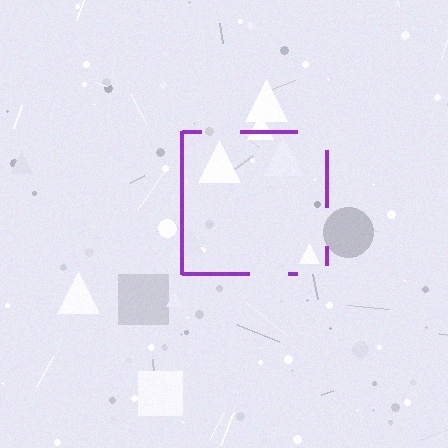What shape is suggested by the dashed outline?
The dashed outline suggests a square.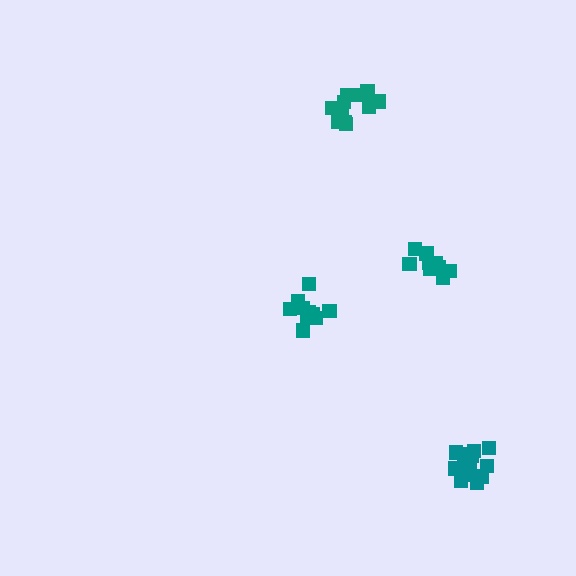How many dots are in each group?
Group 1: 9 dots, Group 2: 11 dots, Group 3: 14 dots, Group 4: 12 dots (46 total).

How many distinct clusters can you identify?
There are 4 distinct clusters.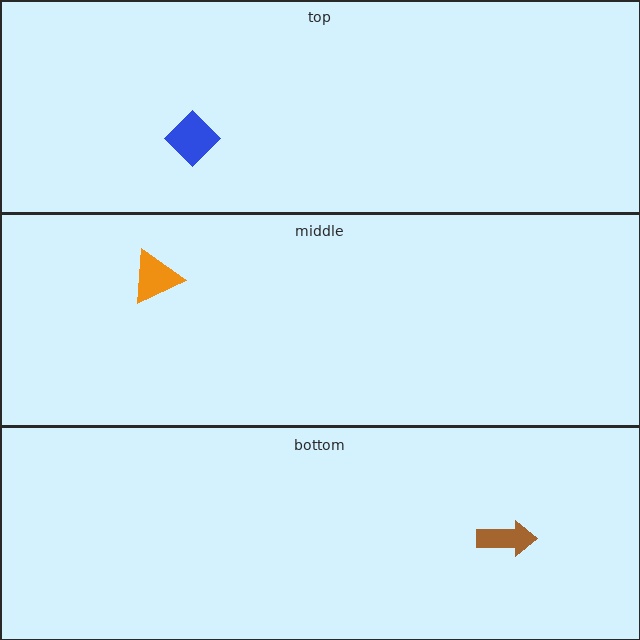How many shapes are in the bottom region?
1.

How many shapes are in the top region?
1.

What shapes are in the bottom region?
The brown arrow.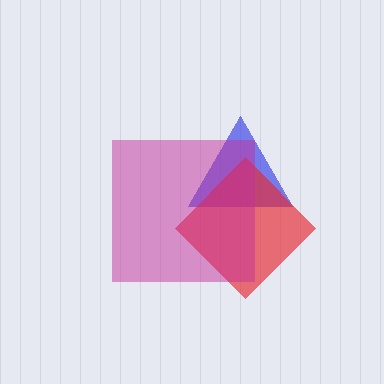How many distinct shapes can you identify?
There are 3 distinct shapes: a blue triangle, a red diamond, a magenta square.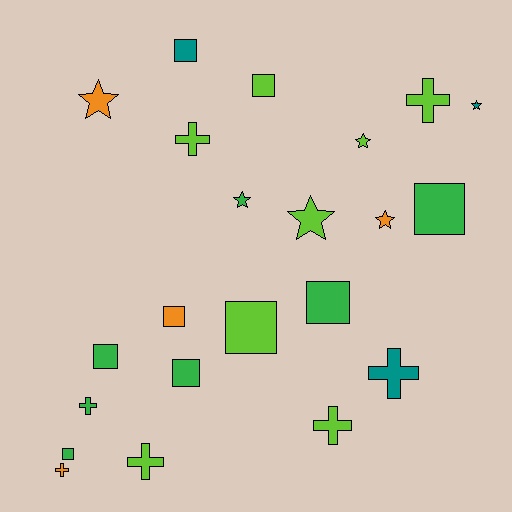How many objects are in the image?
There are 22 objects.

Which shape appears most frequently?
Square, with 9 objects.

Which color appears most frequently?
Lime, with 8 objects.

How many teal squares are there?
There is 1 teal square.